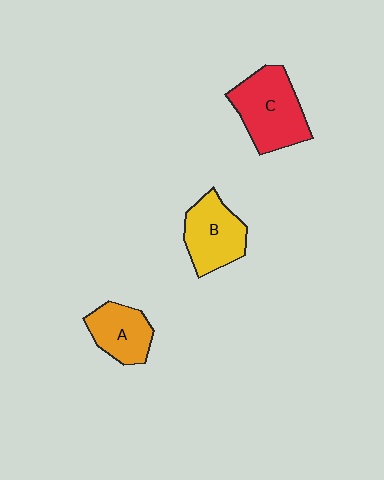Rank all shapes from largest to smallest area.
From largest to smallest: C (red), B (yellow), A (orange).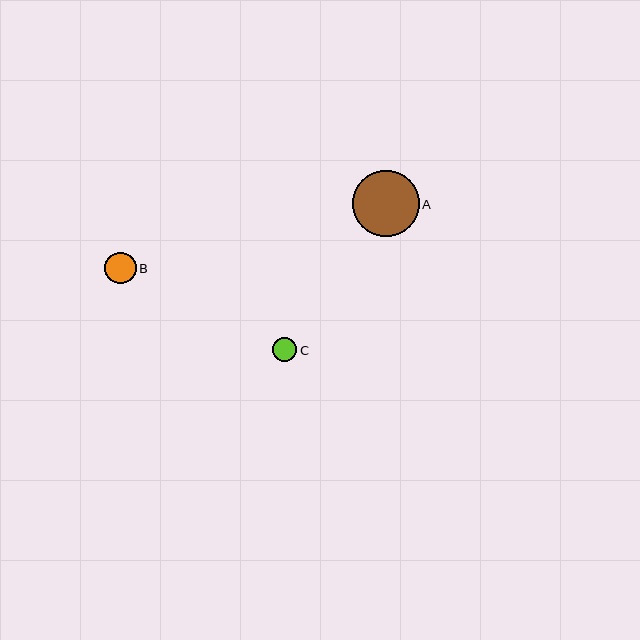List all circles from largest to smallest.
From largest to smallest: A, B, C.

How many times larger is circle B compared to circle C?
Circle B is approximately 1.3 times the size of circle C.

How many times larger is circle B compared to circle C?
Circle B is approximately 1.3 times the size of circle C.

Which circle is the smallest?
Circle C is the smallest with a size of approximately 24 pixels.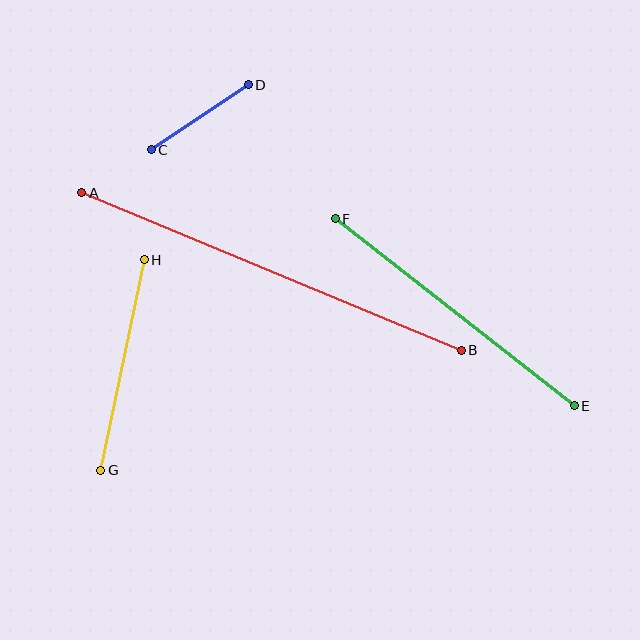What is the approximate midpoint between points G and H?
The midpoint is at approximately (122, 365) pixels.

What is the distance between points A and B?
The distance is approximately 411 pixels.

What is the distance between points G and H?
The distance is approximately 215 pixels.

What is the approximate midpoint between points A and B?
The midpoint is at approximately (271, 272) pixels.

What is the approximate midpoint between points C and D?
The midpoint is at approximately (200, 117) pixels.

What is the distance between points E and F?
The distance is approximately 303 pixels.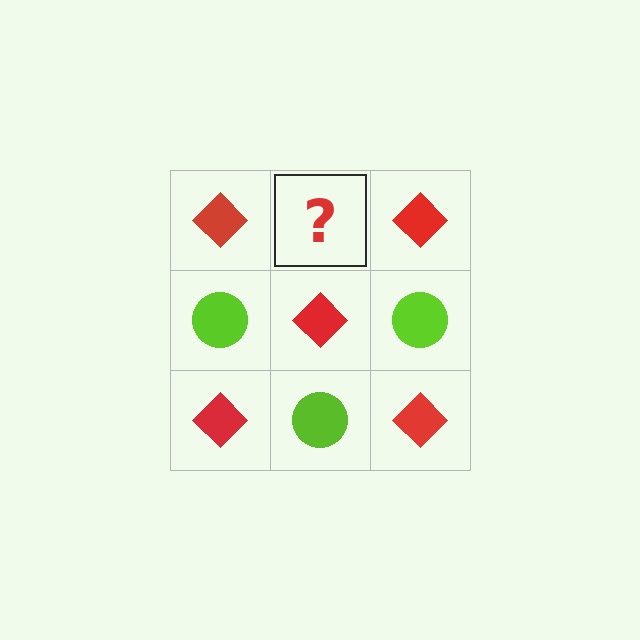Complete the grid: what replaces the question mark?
The question mark should be replaced with a lime circle.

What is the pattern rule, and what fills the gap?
The rule is that it alternates red diamond and lime circle in a checkerboard pattern. The gap should be filled with a lime circle.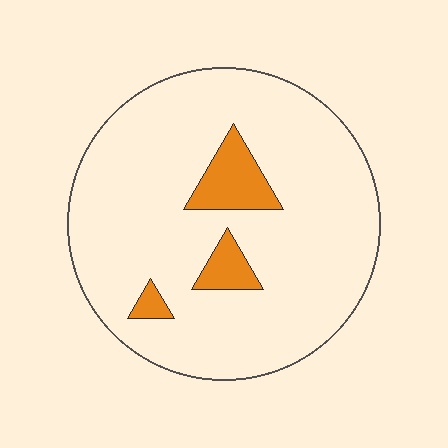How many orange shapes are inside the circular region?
3.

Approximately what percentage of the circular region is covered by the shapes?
Approximately 10%.